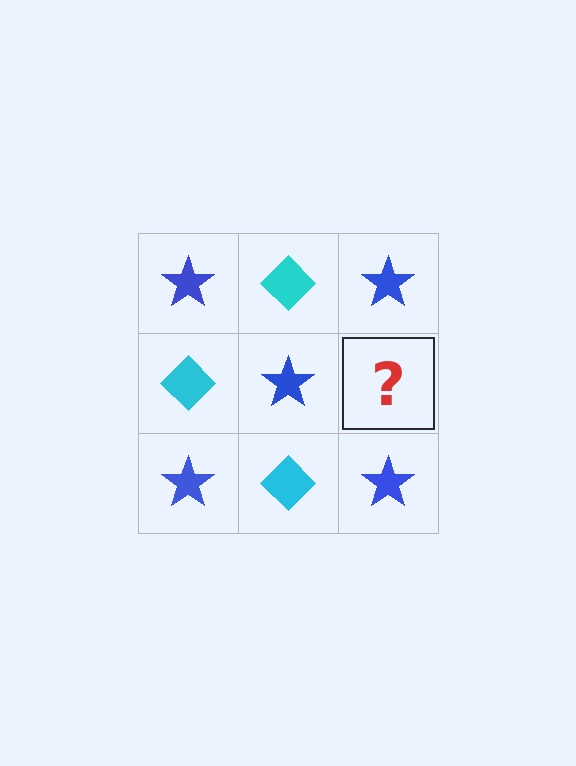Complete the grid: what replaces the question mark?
The question mark should be replaced with a cyan diamond.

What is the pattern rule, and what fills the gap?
The rule is that it alternates blue star and cyan diamond in a checkerboard pattern. The gap should be filled with a cyan diamond.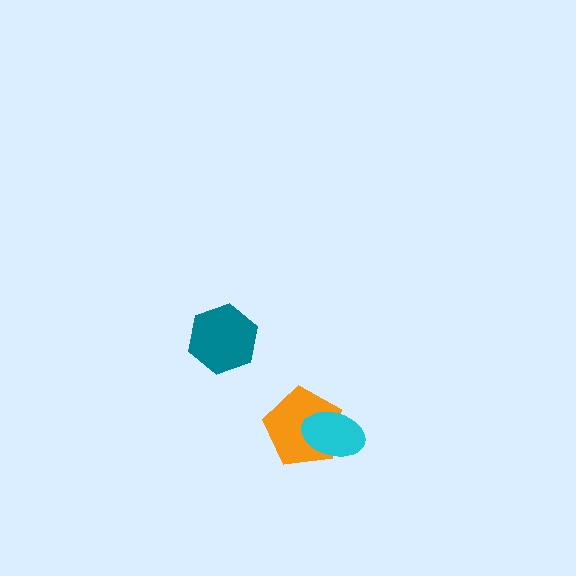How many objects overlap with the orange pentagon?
1 object overlaps with the orange pentagon.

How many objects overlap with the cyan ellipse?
1 object overlaps with the cyan ellipse.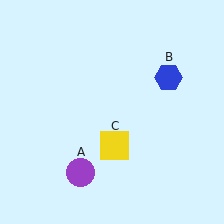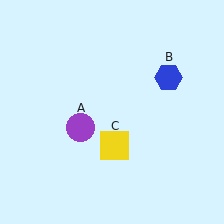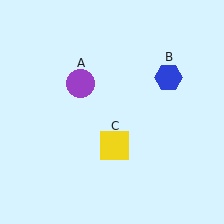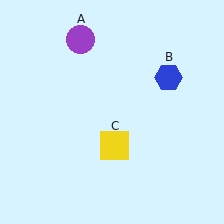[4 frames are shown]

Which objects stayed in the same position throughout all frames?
Blue hexagon (object B) and yellow square (object C) remained stationary.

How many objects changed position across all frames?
1 object changed position: purple circle (object A).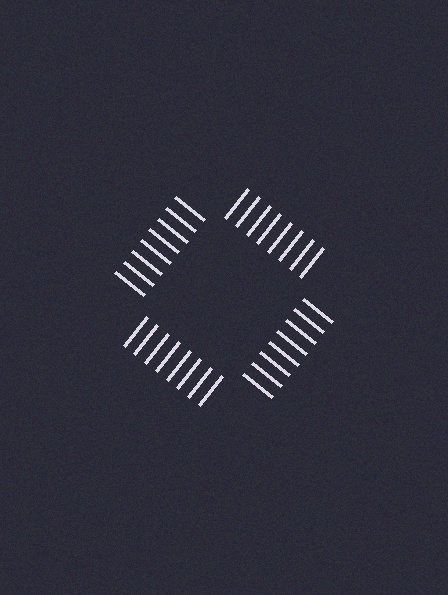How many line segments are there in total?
32 — 8 along each of the 4 edges.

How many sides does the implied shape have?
4 sides — the line-ends trace a square.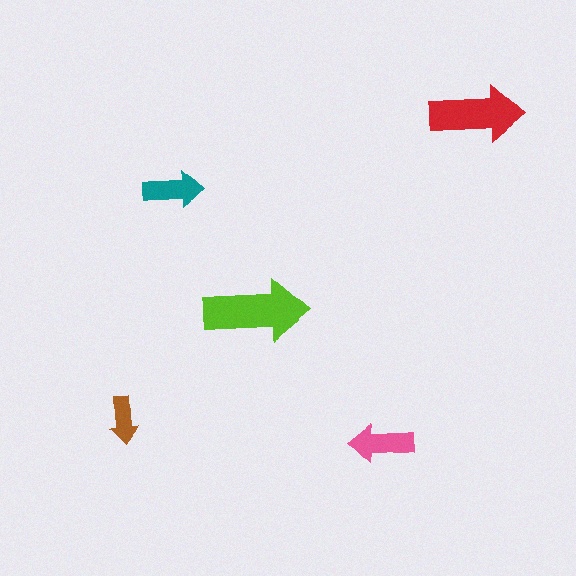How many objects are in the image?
There are 5 objects in the image.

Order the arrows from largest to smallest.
the lime one, the red one, the pink one, the teal one, the brown one.